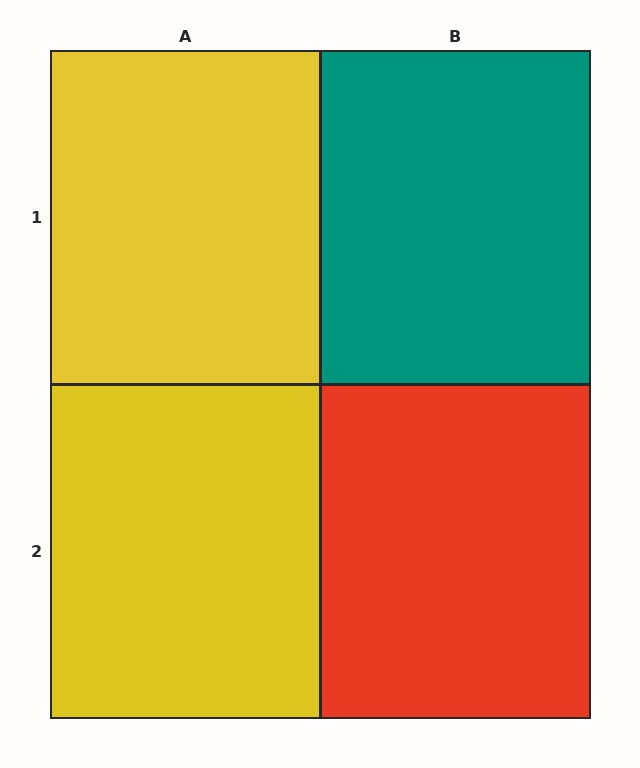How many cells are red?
1 cell is red.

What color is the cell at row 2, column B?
Red.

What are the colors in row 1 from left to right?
Yellow, teal.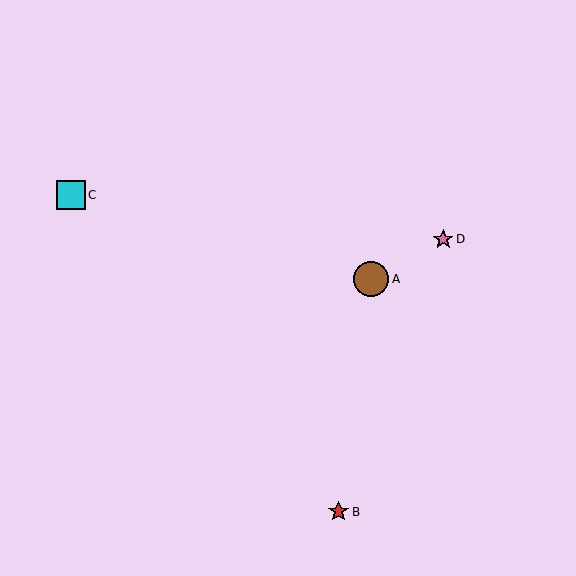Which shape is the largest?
The brown circle (labeled A) is the largest.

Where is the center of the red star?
The center of the red star is at (339, 512).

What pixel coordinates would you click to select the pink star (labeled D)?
Click at (443, 239) to select the pink star D.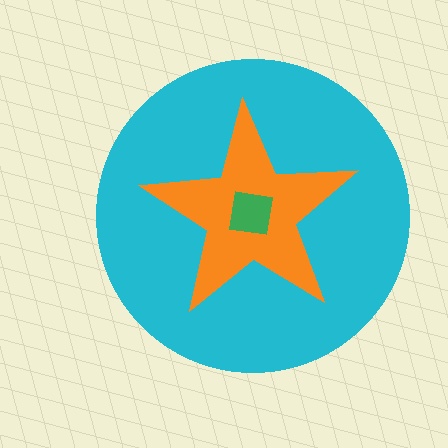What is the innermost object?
The green square.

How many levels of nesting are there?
3.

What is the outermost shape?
The cyan circle.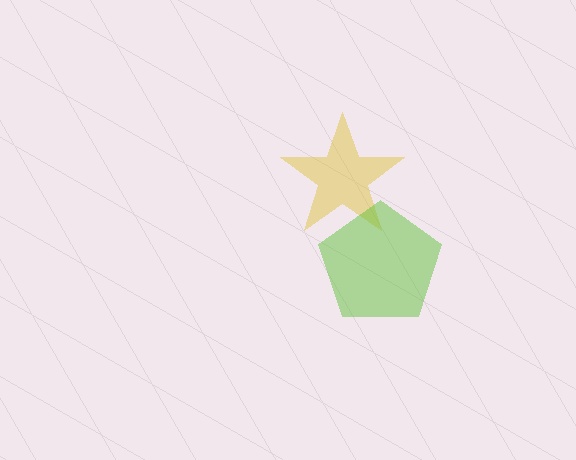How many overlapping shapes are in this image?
There are 2 overlapping shapes in the image.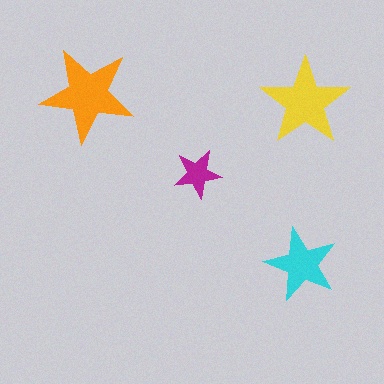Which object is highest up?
The orange star is topmost.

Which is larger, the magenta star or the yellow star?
The yellow one.